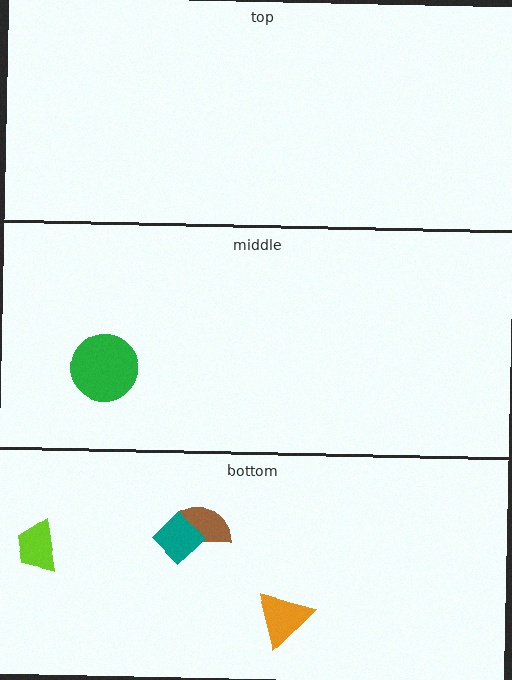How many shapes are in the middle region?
1.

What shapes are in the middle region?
The green circle.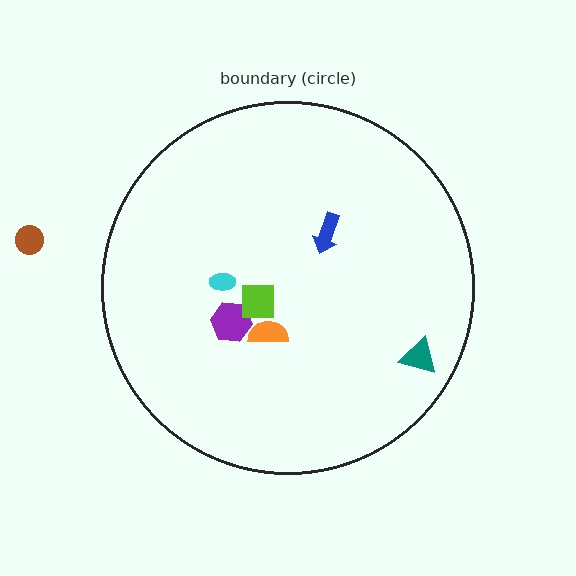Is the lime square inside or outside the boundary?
Inside.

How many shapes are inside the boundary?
6 inside, 1 outside.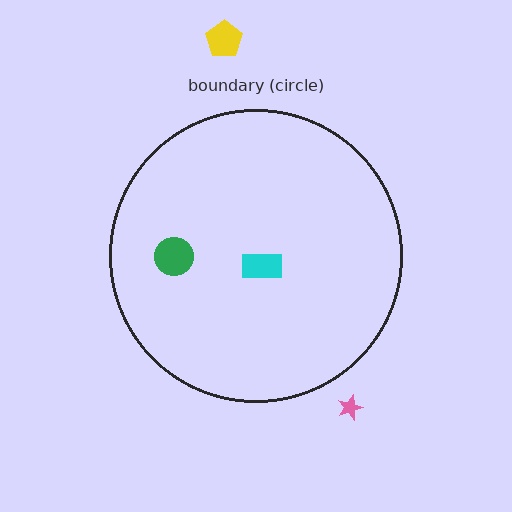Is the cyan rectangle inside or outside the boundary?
Inside.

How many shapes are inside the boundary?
2 inside, 2 outside.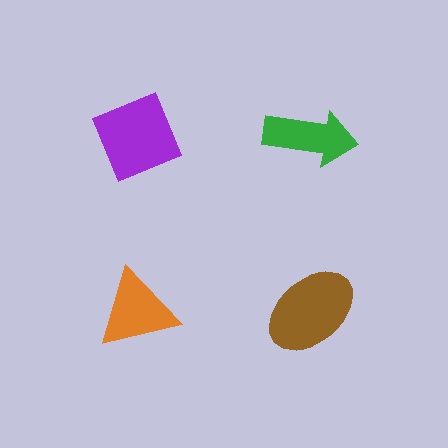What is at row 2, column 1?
An orange triangle.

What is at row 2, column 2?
A brown ellipse.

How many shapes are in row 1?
2 shapes.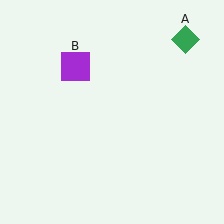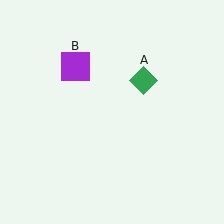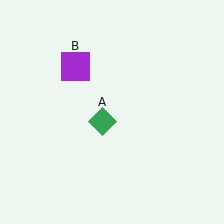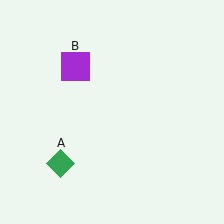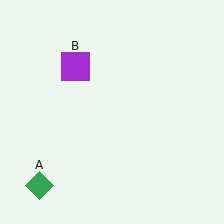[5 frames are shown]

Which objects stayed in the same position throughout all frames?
Purple square (object B) remained stationary.